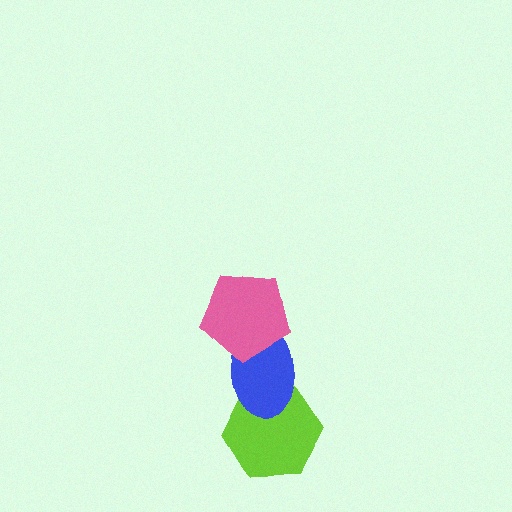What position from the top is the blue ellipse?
The blue ellipse is 2nd from the top.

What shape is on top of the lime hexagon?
The blue ellipse is on top of the lime hexagon.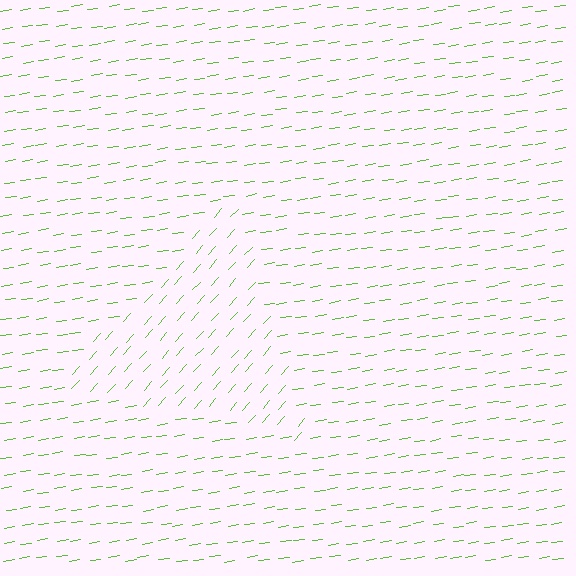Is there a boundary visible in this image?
Yes, there is a texture boundary formed by a change in line orientation.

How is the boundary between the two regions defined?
The boundary is defined purely by a change in line orientation (approximately 40 degrees difference). All lines are the same color and thickness.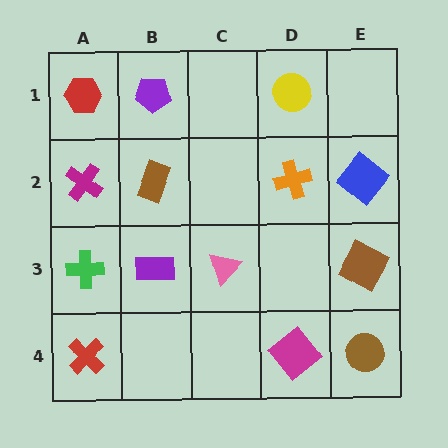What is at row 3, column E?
A brown square.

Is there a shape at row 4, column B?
No, that cell is empty.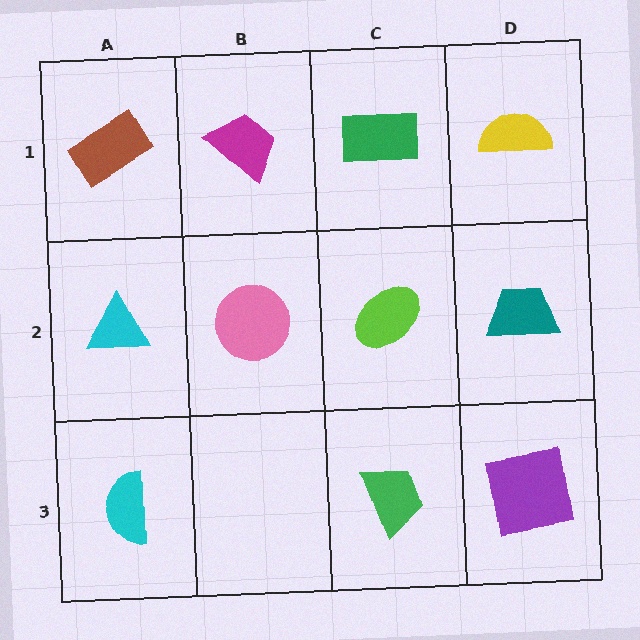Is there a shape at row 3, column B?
No, that cell is empty.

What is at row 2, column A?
A cyan triangle.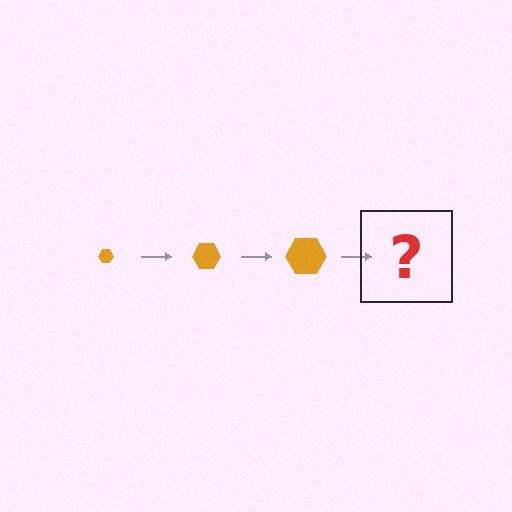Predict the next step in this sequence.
The next step is an orange hexagon, larger than the previous one.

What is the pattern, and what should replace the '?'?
The pattern is that the hexagon gets progressively larger each step. The '?' should be an orange hexagon, larger than the previous one.